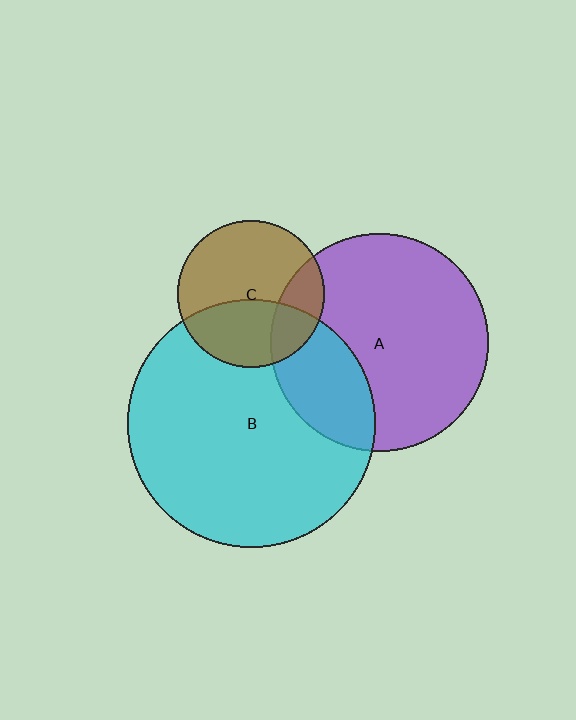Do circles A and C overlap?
Yes.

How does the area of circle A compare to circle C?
Approximately 2.2 times.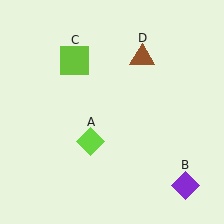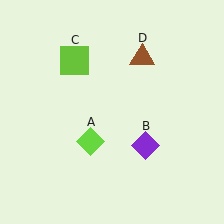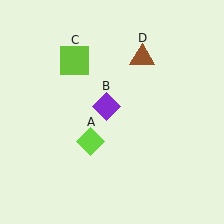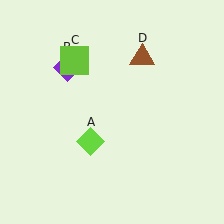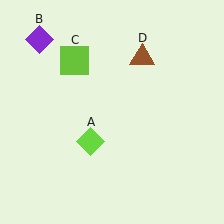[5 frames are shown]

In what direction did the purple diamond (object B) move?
The purple diamond (object B) moved up and to the left.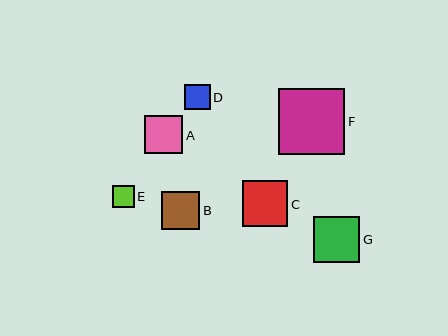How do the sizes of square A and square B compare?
Square A and square B are approximately the same size.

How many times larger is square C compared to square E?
Square C is approximately 2.1 times the size of square E.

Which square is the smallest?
Square E is the smallest with a size of approximately 22 pixels.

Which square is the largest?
Square F is the largest with a size of approximately 66 pixels.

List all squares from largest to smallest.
From largest to smallest: F, G, C, A, B, D, E.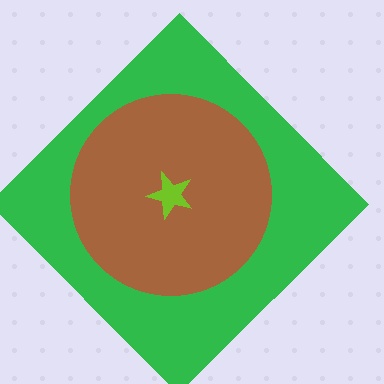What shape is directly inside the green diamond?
The brown circle.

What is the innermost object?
The lime star.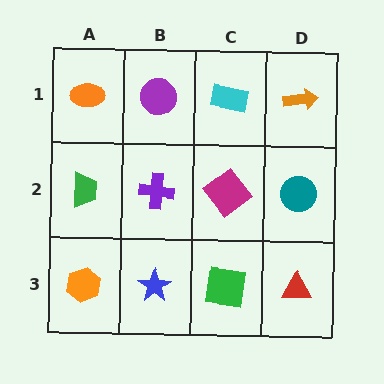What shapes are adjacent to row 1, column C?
A magenta diamond (row 2, column C), a purple circle (row 1, column B), an orange arrow (row 1, column D).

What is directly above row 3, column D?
A teal circle.